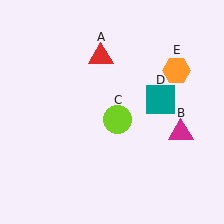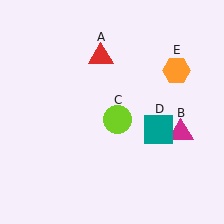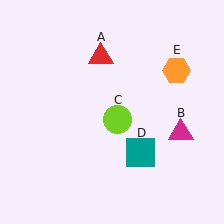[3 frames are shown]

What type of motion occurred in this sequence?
The teal square (object D) rotated clockwise around the center of the scene.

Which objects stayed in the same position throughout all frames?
Red triangle (object A) and magenta triangle (object B) and lime circle (object C) and orange hexagon (object E) remained stationary.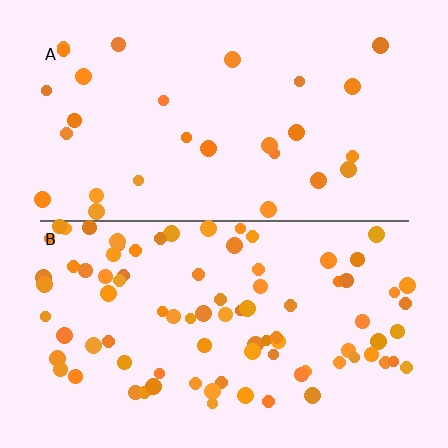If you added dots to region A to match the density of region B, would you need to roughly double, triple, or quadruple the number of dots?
Approximately triple.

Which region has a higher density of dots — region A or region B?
B (the bottom).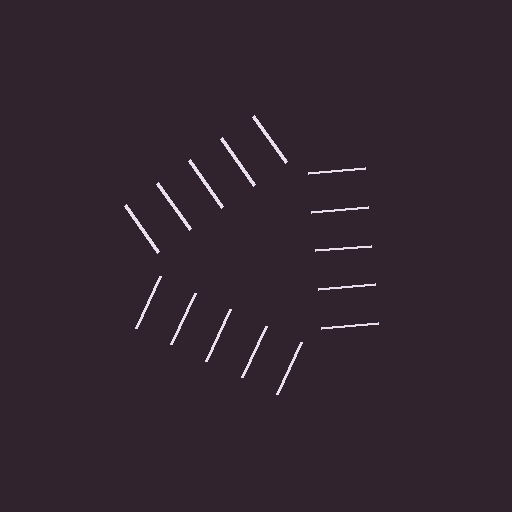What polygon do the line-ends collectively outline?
An illusory triangle — the line segments terminate on its edges but no continuous stroke is drawn.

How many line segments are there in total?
15 — 5 along each of the 3 edges.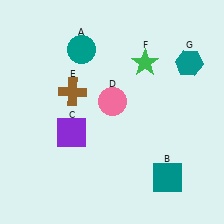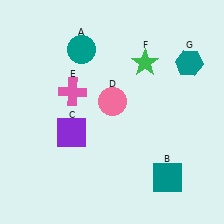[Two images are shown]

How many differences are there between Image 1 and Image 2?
There is 1 difference between the two images.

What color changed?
The cross (E) changed from brown in Image 1 to pink in Image 2.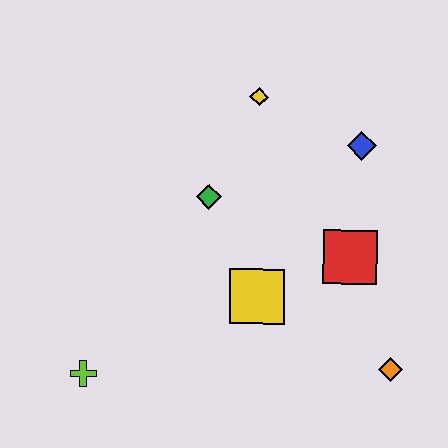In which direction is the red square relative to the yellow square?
The red square is to the right of the yellow square.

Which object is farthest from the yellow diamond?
The lime cross is farthest from the yellow diamond.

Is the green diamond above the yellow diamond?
No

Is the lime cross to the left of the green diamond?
Yes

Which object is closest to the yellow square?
The red square is closest to the yellow square.